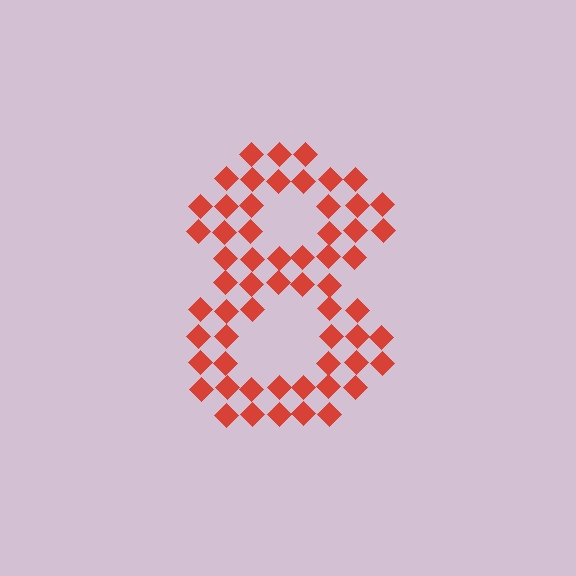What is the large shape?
The large shape is the digit 8.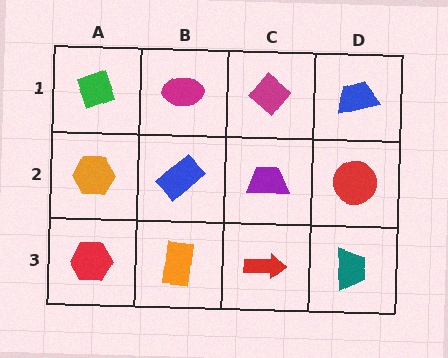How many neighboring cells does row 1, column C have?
3.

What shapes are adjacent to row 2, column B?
A magenta ellipse (row 1, column B), an orange rectangle (row 3, column B), an orange hexagon (row 2, column A), a purple trapezoid (row 2, column C).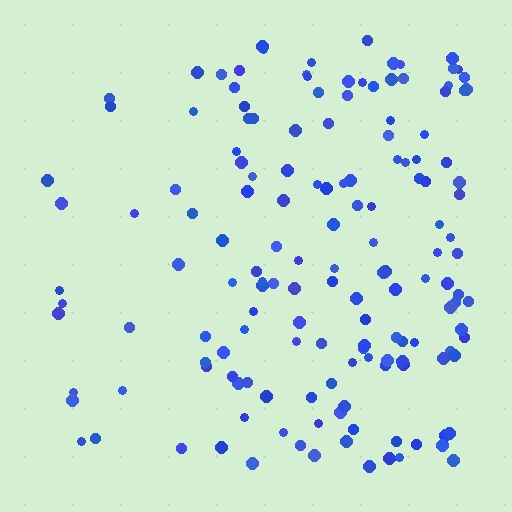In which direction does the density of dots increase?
From left to right, with the right side densest.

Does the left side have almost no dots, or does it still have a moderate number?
Still a moderate number, just noticeably fewer than the right.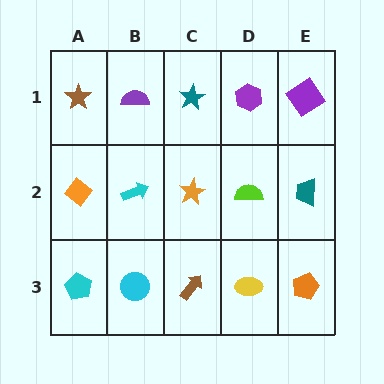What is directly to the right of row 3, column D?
An orange pentagon.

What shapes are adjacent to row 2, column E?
A purple diamond (row 1, column E), an orange pentagon (row 3, column E), a lime semicircle (row 2, column D).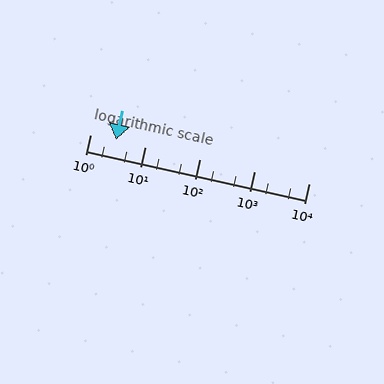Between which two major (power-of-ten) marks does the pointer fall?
The pointer is between 1 and 10.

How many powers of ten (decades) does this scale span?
The scale spans 4 decades, from 1 to 10000.